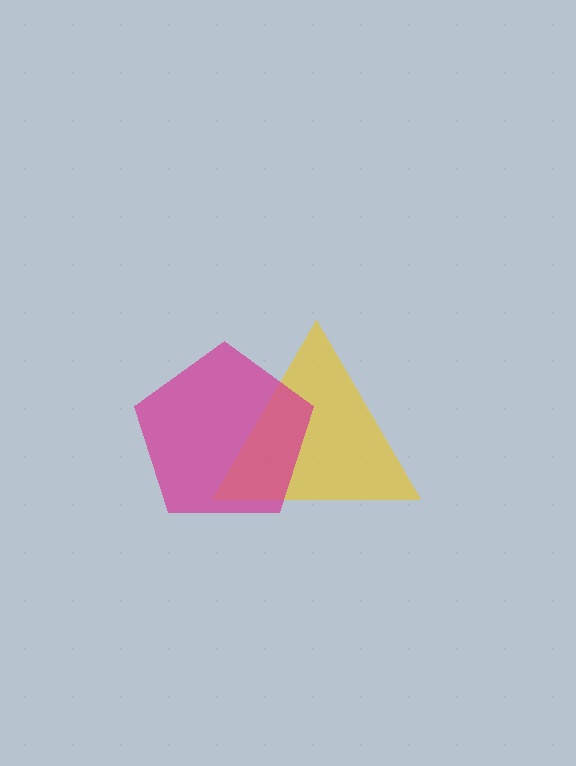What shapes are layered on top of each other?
The layered shapes are: a yellow triangle, a magenta pentagon.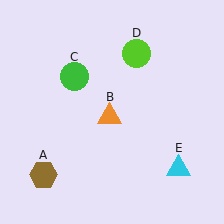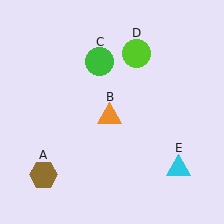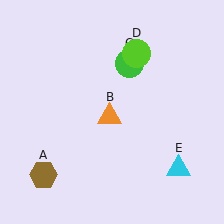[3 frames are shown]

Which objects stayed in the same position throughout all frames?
Brown hexagon (object A) and orange triangle (object B) and lime circle (object D) and cyan triangle (object E) remained stationary.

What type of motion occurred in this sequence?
The green circle (object C) rotated clockwise around the center of the scene.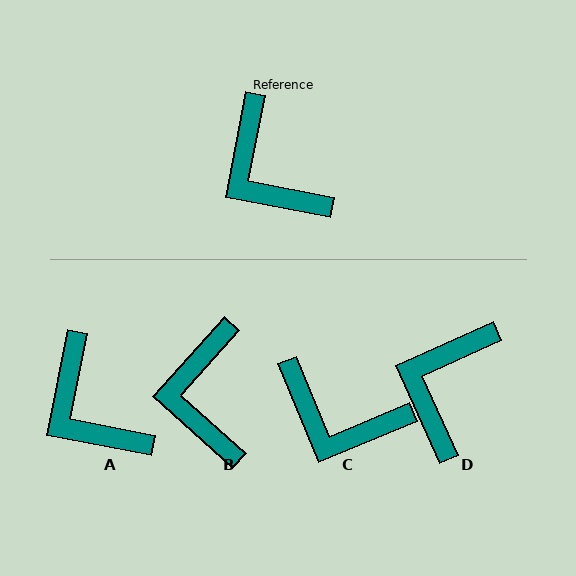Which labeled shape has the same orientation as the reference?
A.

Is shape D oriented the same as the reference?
No, it is off by about 55 degrees.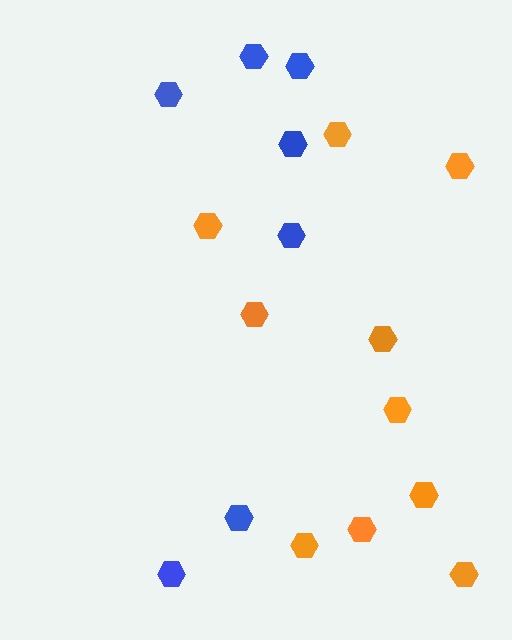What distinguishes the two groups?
There are 2 groups: one group of blue hexagons (7) and one group of orange hexagons (10).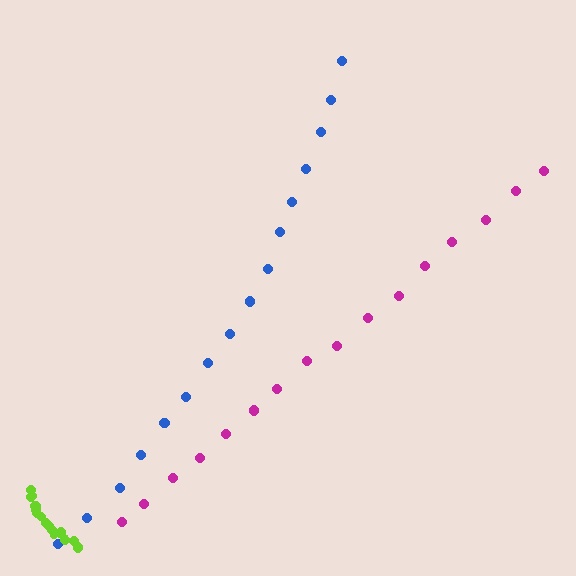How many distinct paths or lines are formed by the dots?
There are 3 distinct paths.